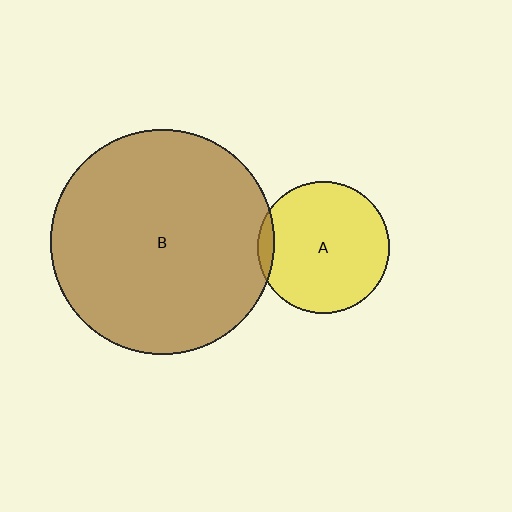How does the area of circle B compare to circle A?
Approximately 2.9 times.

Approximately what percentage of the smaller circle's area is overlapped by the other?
Approximately 5%.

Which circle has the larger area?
Circle B (brown).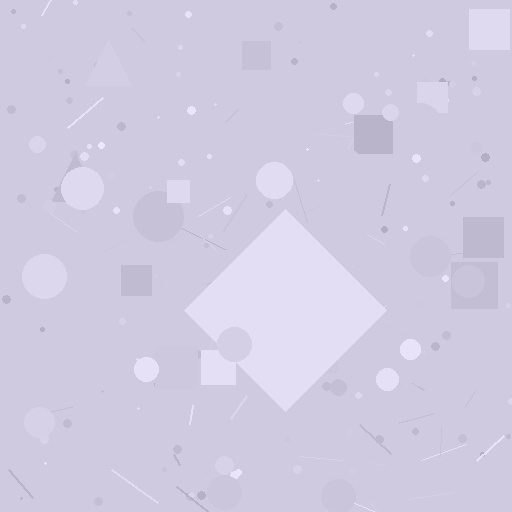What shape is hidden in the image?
A diamond is hidden in the image.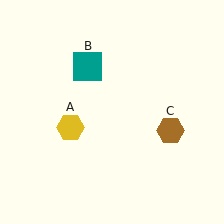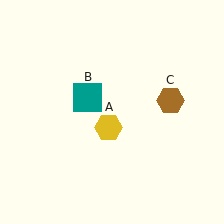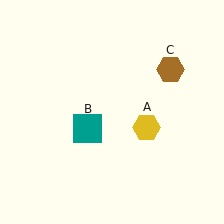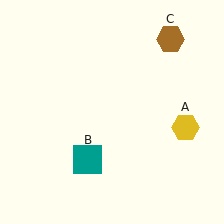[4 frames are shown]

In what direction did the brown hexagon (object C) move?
The brown hexagon (object C) moved up.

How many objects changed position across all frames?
3 objects changed position: yellow hexagon (object A), teal square (object B), brown hexagon (object C).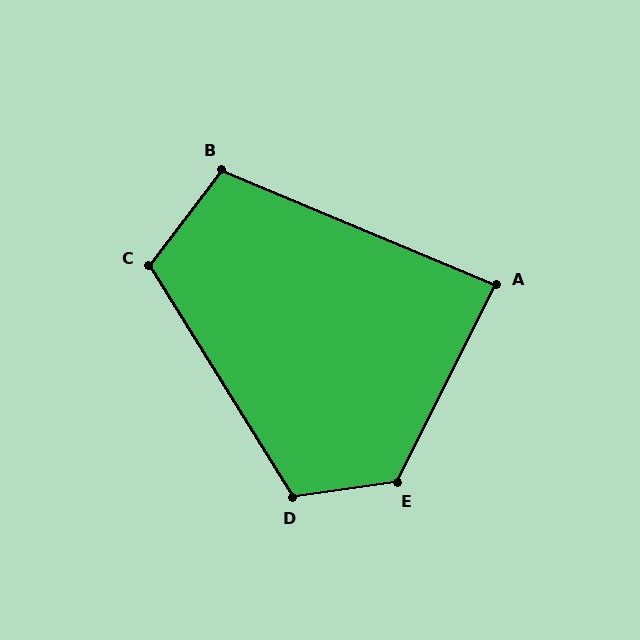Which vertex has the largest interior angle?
E, at approximately 125 degrees.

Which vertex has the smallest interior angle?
A, at approximately 86 degrees.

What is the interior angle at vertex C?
Approximately 111 degrees (obtuse).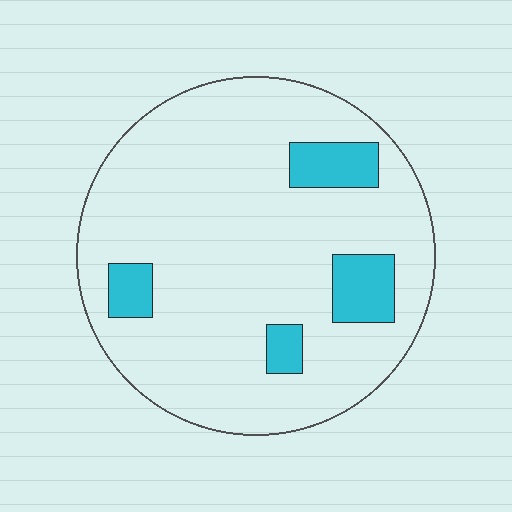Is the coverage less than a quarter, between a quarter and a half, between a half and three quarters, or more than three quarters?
Less than a quarter.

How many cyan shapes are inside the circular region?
4.